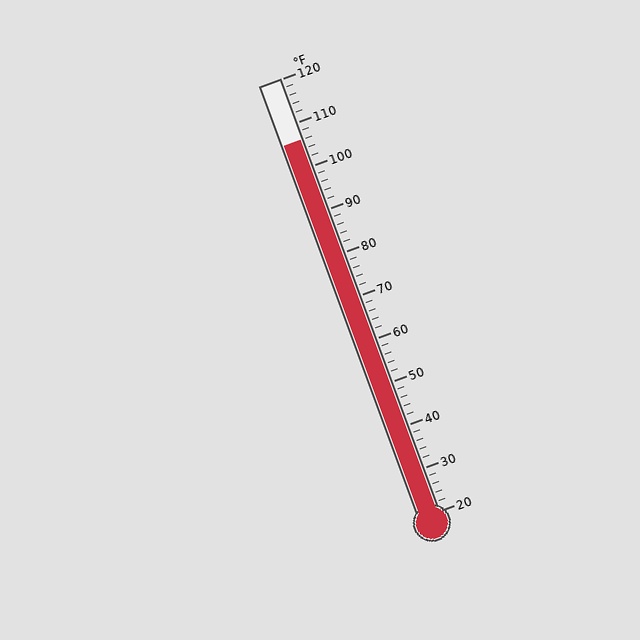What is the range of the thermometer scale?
The thermometer scale ranges from 20°F to 120°F.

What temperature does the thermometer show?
The thermometer shows approximately 106°F.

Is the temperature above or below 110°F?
The temperature is below 110°F.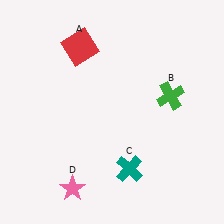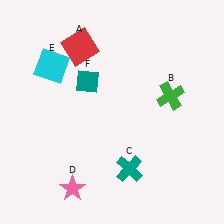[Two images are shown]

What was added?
A cyan square (E), a teal diamond (F) were added in Image 2.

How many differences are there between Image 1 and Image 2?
There are 2 differences between the two images.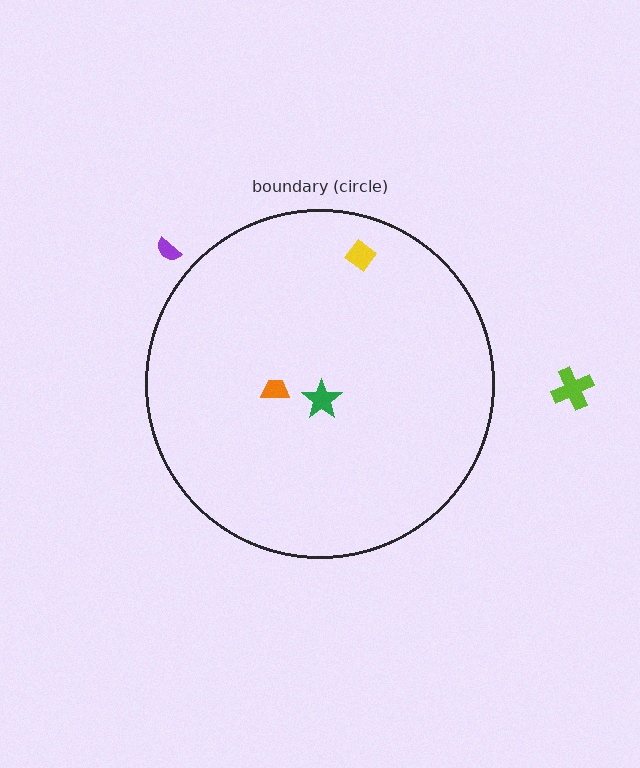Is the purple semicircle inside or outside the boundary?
Outside.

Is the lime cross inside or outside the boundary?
Outside.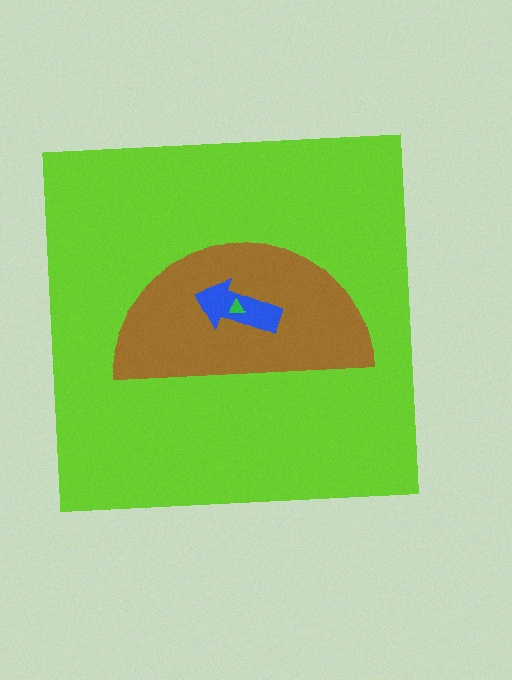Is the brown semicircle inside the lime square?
Yes.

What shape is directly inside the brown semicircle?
The blue arrow.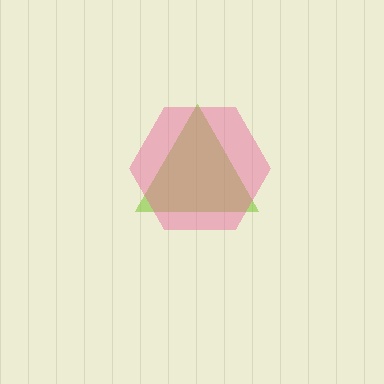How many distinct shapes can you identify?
There are 2 distinct shapes: a lime triangle, a pink hexagon.